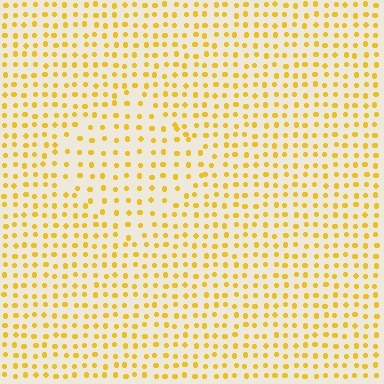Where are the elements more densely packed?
The elements are more densely packed outside the diamond boundary.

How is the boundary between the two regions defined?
The boundary is defined by a change in element density (approximately 1.5x ratio). All elements are the same color, size, and shape.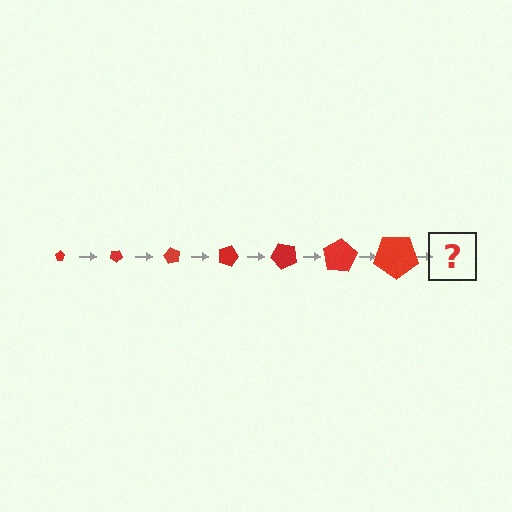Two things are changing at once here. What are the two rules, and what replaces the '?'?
The two rules are that the pentagon grows larger each step and it rotates 30 degrees each step. The '?' should be a pentagon, larger than the previous one and rotated 210 degrees from the start.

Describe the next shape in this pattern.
It should be a pentagon, larger than the previous one and rotated 210 degrees from the start.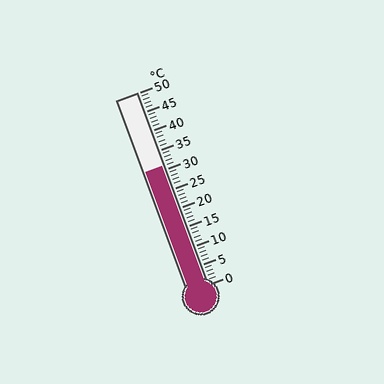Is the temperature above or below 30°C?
The temperature is above 30°C.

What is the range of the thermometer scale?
The thermometer scale ranges from 0°C to 50°C.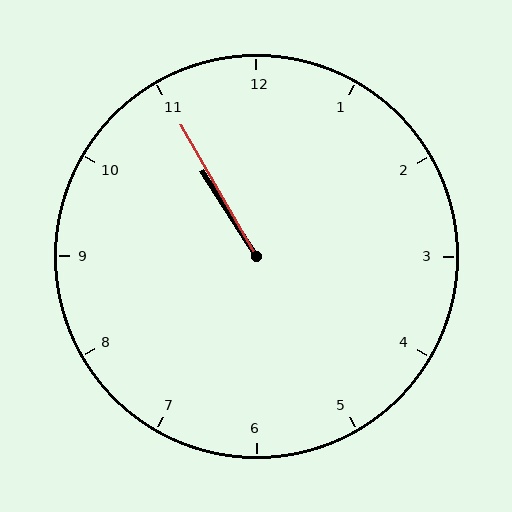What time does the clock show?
10:55.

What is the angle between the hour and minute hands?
Approximately 2 degrees.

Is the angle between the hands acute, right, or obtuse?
It is acute.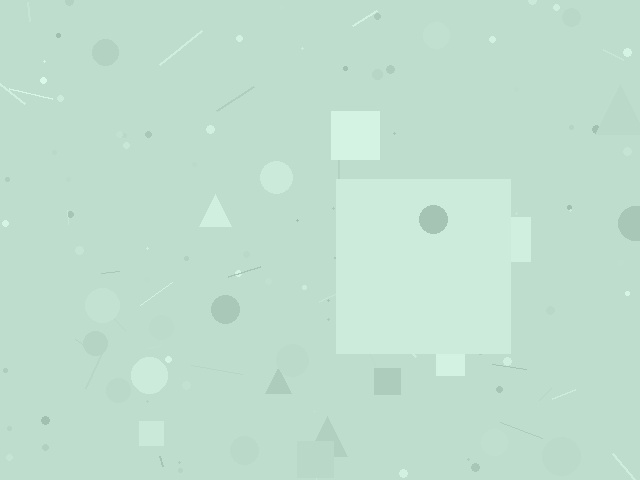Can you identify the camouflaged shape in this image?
The camouflaged shape is a square.